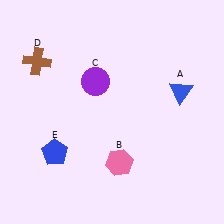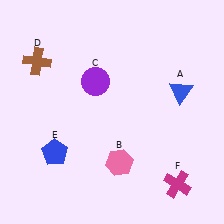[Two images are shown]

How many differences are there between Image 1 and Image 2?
There is 1 difference between the two images.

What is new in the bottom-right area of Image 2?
A magenta cross (F) was added in the bottom-right area of Image 2.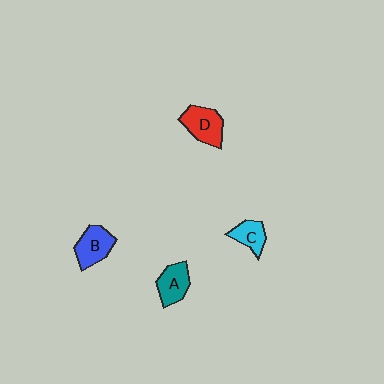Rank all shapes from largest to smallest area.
From largest to smallest: D (red), B (blue), A (teal), C (cyan).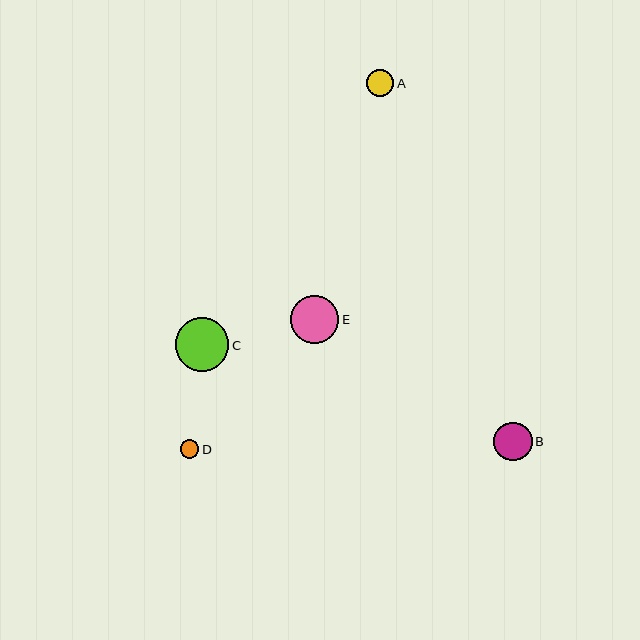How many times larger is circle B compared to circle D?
Circle B is approximately 2.0 times the size of circle D.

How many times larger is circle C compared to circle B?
Circle C is approximately 1.4 times the size of circle B.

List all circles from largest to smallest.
From largest to smallest: C, E, B, A, D.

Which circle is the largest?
Circle C is the largest with a size of approximately 54 pixels.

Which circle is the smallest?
Circle D is the smallest with a size of approximately 19 pixels.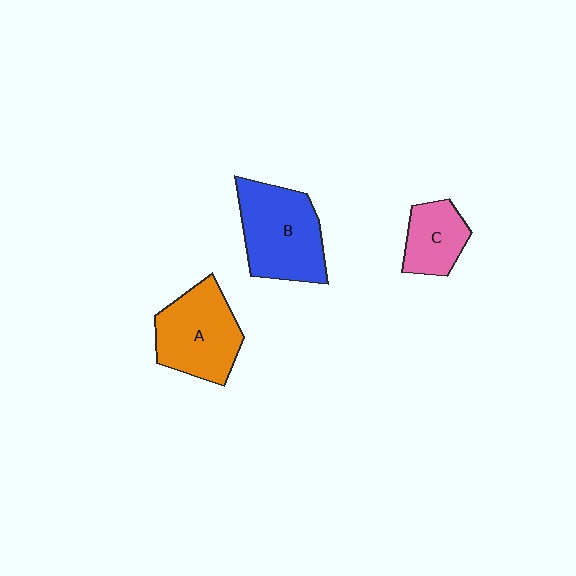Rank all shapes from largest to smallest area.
From largest to smallest: B (blue), A (orange), C (pink).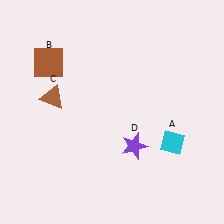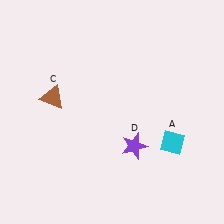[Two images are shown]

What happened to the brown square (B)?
The brown square (B) was removed in Image 2. It was in the top-left area of Image 1.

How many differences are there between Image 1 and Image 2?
There is 1 difference between the two images.